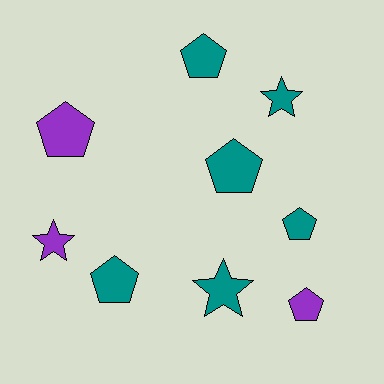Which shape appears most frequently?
Pentagon, with 6 objects.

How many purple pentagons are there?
There are 2 purple pentagons.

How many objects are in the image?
There are 9 objects.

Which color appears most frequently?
Teal, with 6 objects.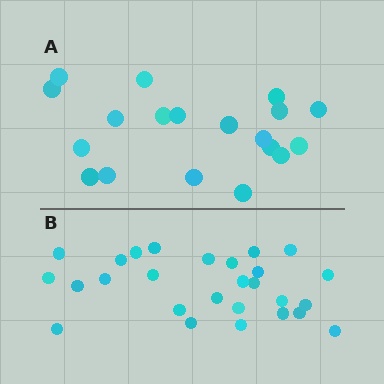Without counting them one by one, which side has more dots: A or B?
Region B (the bottom region) has more dots.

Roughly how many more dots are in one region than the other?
Region B has roughly 8 or so more dots than region A.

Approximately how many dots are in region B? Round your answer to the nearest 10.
About 30 dots. (The exact count is 27, which rounds to 30.)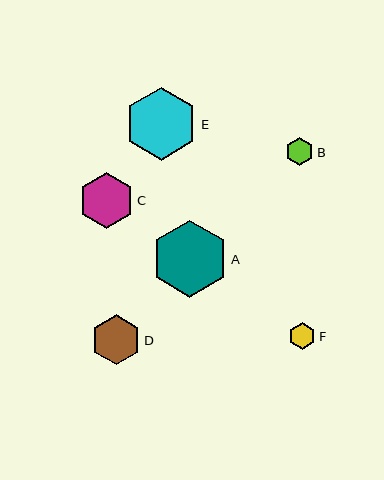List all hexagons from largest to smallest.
From largest to smallest: A, E, C, D, B, F.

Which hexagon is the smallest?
Hexagon F is the smallest with a size of approximately 27 pixels.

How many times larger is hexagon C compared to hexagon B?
Hexagon C is approximately 2.0 times the size of hexagon B.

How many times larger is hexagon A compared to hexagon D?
Hexagon A is approximately 1.6 times the size of hexagon D.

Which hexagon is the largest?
Hexagon A is the largest with a size of approximately 77 pixels.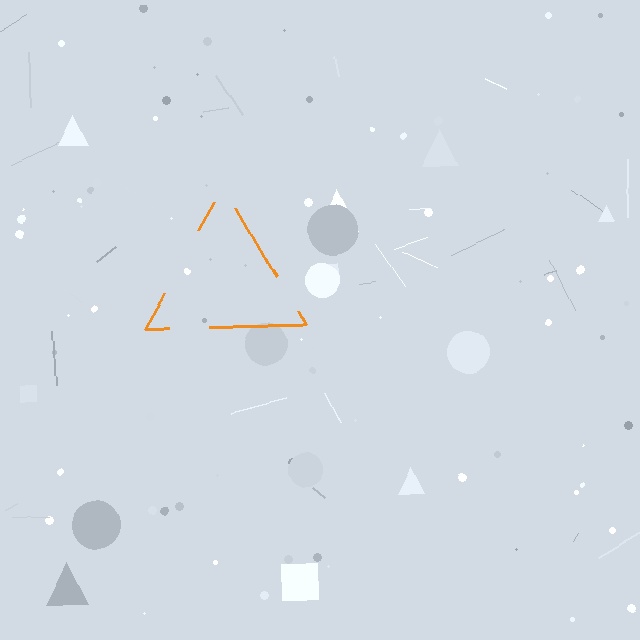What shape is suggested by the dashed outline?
The dashed outline suggests a triangle.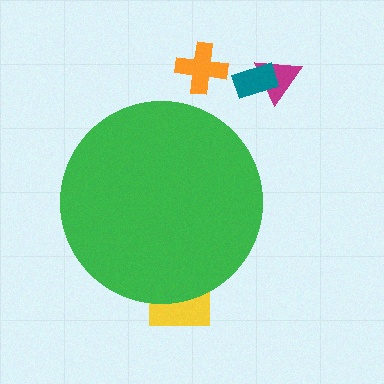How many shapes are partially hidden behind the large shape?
1 shape is partially hidden.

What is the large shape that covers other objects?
A green circle.